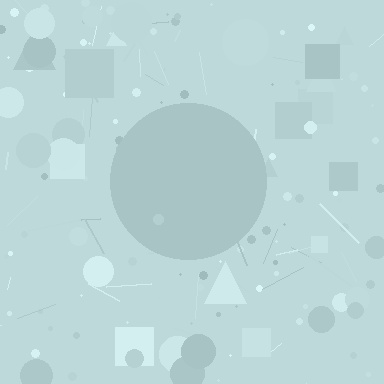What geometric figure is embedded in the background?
A circle is embedded in the background.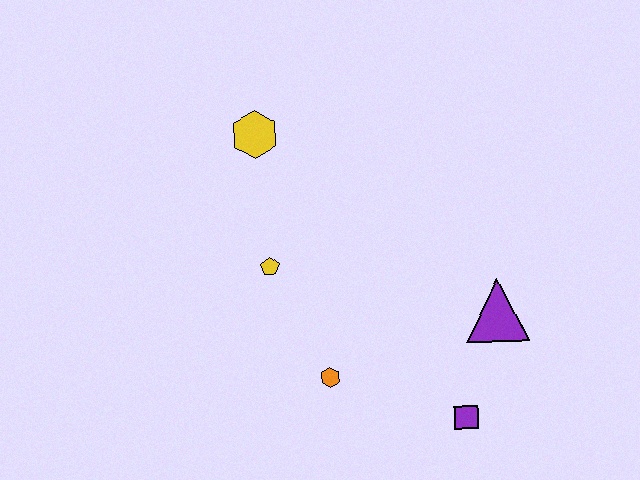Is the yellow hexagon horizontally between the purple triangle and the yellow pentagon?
No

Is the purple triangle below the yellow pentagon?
Yes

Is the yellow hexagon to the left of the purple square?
Yes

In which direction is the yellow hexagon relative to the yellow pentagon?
The yellow hexagon is above the yellow pentagon.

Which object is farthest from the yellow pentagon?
The purple square is farthest from the yellow pentagon.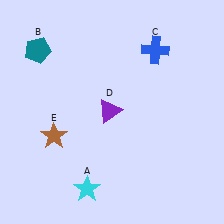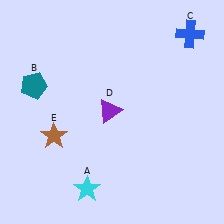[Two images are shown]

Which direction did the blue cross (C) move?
The blue cross (C) moved right.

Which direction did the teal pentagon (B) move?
The teal pentagon (B) moved down.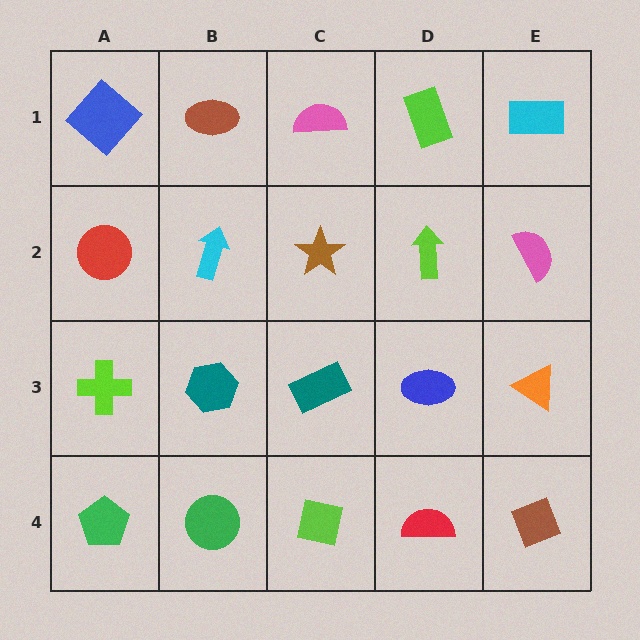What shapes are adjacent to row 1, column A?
A red circle (row 2, column A), a brown ellipse (row 1, column B).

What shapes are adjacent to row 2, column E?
A cyan rectangle (row 1, column E), an orange triangle (row 3, column E), a lime arrow (row 2, column D).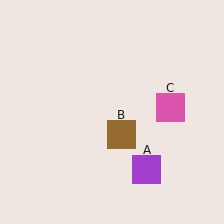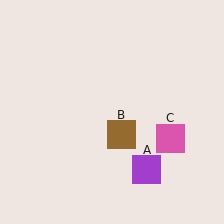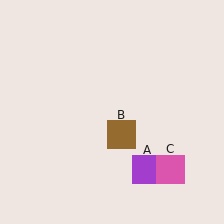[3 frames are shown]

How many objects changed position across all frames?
1 object changed position: pink square (object C).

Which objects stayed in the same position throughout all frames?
Purple square (object A) and brown square (object B) remained stationary.